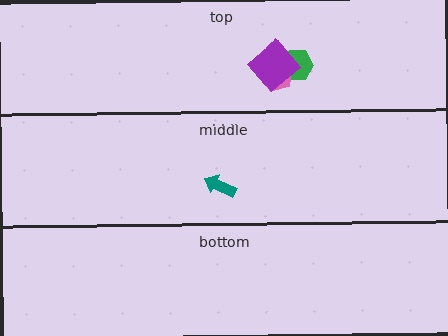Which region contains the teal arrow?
The middle region.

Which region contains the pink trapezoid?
The top region.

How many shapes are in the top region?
3.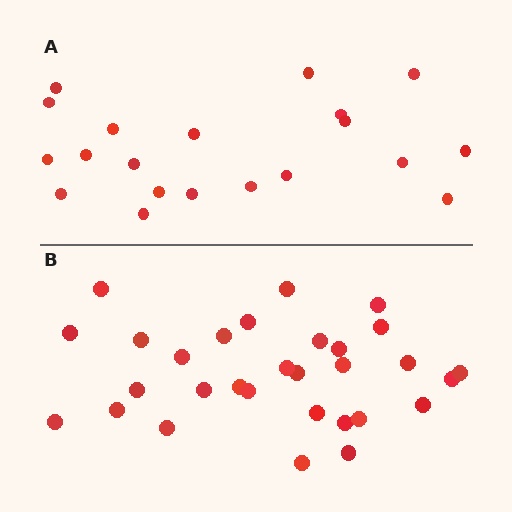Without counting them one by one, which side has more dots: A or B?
Region B (the bottom region) has more dots.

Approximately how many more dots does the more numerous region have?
Region B has roughly 10 or so more dots than region A.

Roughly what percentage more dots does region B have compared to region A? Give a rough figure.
About 50% more.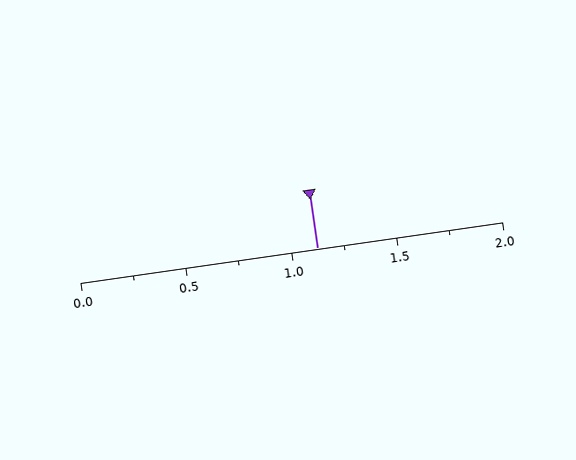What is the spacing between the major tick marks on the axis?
The major ticks are spaced 0.5 apart.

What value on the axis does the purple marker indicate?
The marker indicates approximately 1.12.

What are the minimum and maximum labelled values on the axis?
The axis runs from 0.0 to 2.0.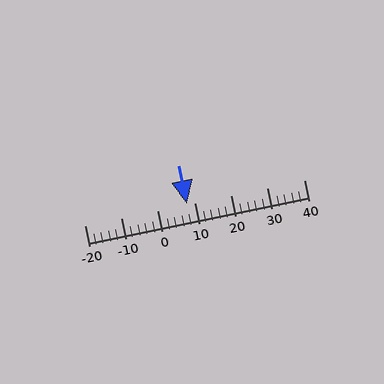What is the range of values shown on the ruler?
The ruler shows values from -20 to 40.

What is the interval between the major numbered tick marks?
The major tick marks are spaced 10 units apart.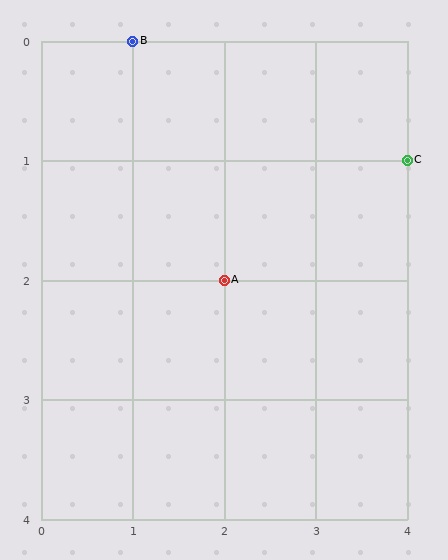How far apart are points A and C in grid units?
Points A and C are 2 columns and 1 row apart (about 2.2 grid units diagonally).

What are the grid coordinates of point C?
Point C is at grid coordinates (4, 1).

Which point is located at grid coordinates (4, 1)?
Point C is at (4, 1).